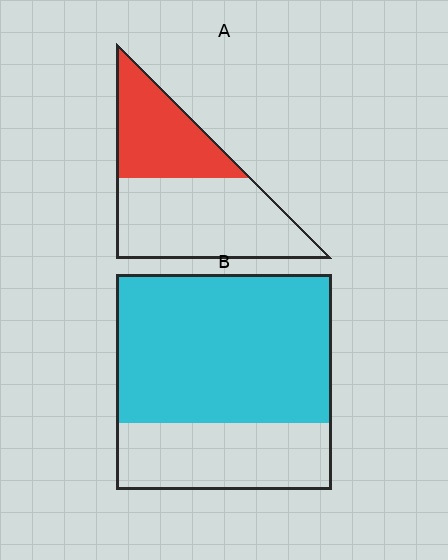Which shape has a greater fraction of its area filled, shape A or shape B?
Shape B.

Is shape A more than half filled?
No.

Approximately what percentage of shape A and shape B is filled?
A is approximately 40% and B is approximately 70%.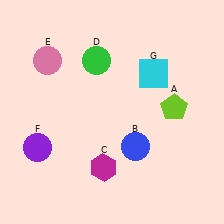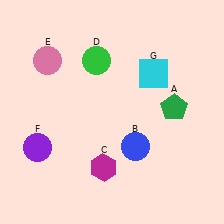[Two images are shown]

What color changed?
The pentagon (A) changed from lime in Image 1 to green in Image 2.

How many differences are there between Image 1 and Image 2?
There is 1 difference between the two images.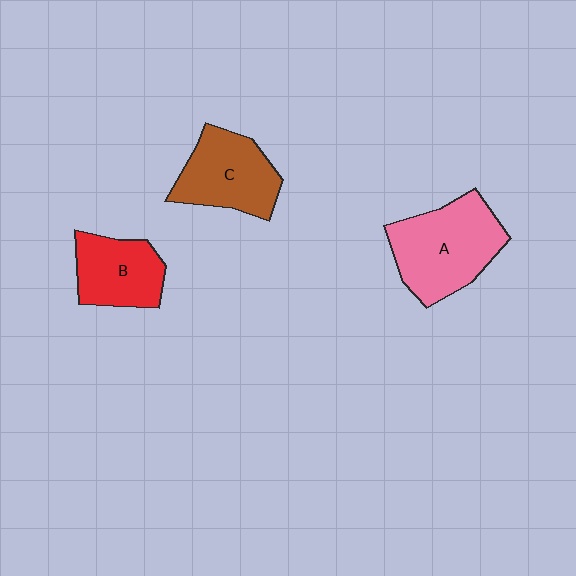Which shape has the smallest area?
Shape B (red).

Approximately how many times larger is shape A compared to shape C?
Approximately 1.2 times.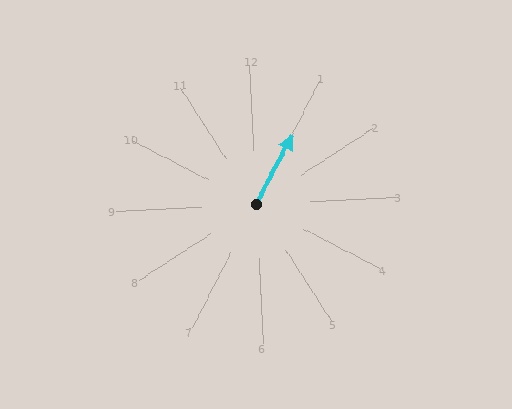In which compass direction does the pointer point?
Northeast.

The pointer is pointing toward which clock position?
Roughly 1 o'clock.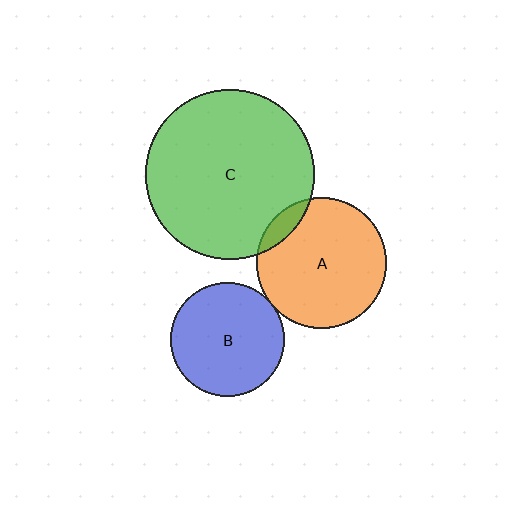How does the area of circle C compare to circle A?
Approximately 1.7 times.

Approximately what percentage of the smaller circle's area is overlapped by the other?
Approximately 10%.